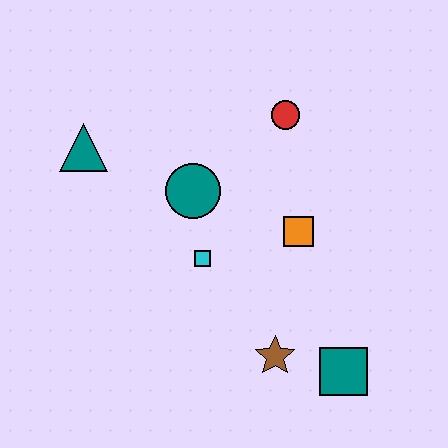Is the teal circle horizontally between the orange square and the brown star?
No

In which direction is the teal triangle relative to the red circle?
The teal triangle is to the left of the red circle.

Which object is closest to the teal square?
The brown star is closest to the teal square.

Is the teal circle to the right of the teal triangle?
Yes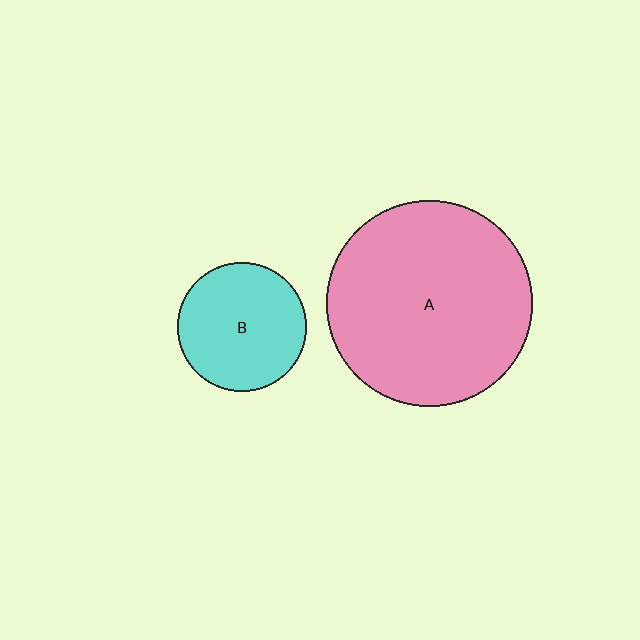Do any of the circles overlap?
No, none of the circles overlap.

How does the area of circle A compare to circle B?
Approximately 2.5 times.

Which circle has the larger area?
Circle A (pink).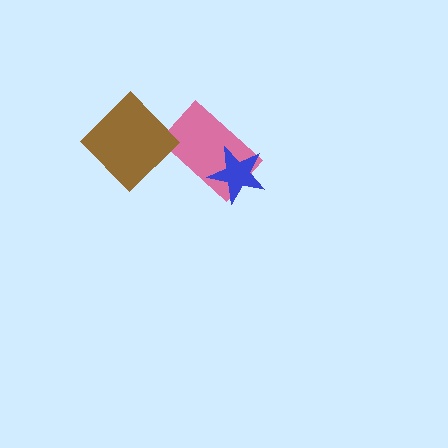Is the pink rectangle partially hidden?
Yes, it is partially covered by another shape.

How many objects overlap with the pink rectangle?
1 object overlaps with the pink rectangle.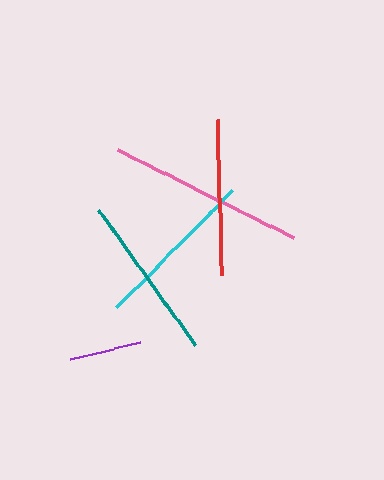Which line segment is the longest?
The pink line is the longest at approximately 196 pixels.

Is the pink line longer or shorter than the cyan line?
The pink line is longer than the cyan line.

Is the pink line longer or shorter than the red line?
The pink line is longer than the red line.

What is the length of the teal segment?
The teal segment is approximately 166 pixels long.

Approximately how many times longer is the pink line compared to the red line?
The pink line is approximately 1.3 times the length of the red line.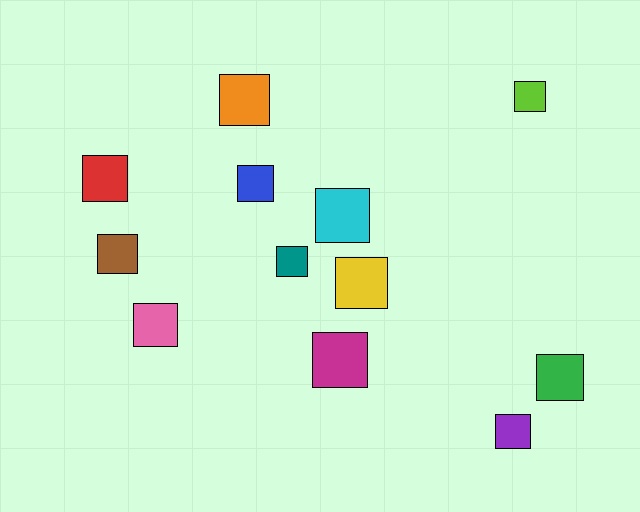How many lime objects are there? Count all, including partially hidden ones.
There is 1 lime object.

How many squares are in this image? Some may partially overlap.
There are 12 squares.